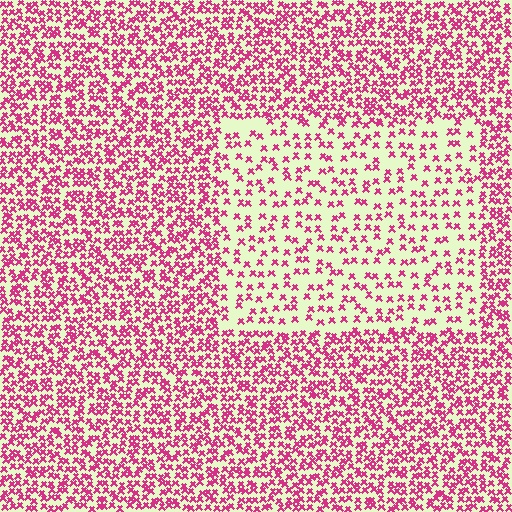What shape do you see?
I see a rectangle.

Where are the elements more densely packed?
The elements are more densely packed outside the rectangle boundary.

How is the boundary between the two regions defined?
The boundary is defined by a change in element density (approximately 2.2x ratio). All elements are the same color, size, and shape.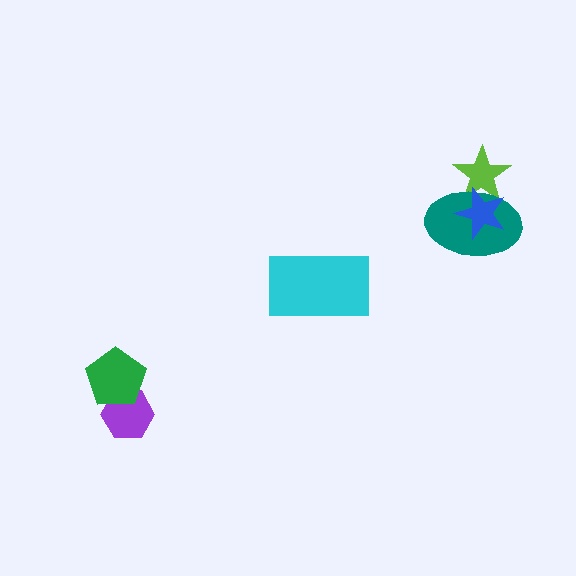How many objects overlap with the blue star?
2 objects overlap with the blue star.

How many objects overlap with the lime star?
2 objects overlap with the lime star.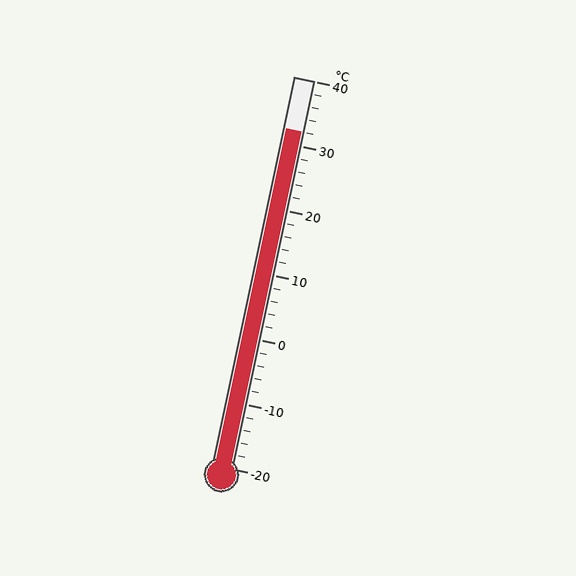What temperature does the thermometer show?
The thermometer shows approximately 32°C.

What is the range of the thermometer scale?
The thermometer scale ranges from -20°C to 40°C.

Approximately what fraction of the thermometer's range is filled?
The thermometer is filled to approximately 85% of its range.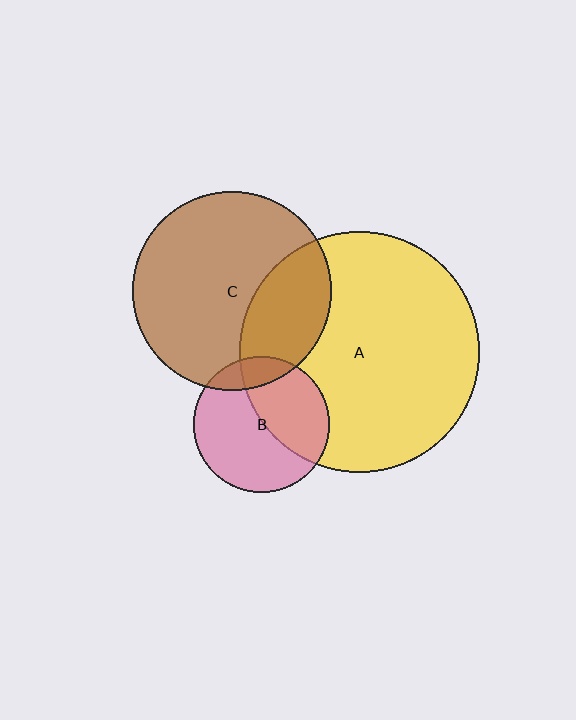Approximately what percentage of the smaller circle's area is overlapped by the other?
Approximately 45%.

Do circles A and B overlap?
Yes.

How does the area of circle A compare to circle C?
Approximately 1.5 times.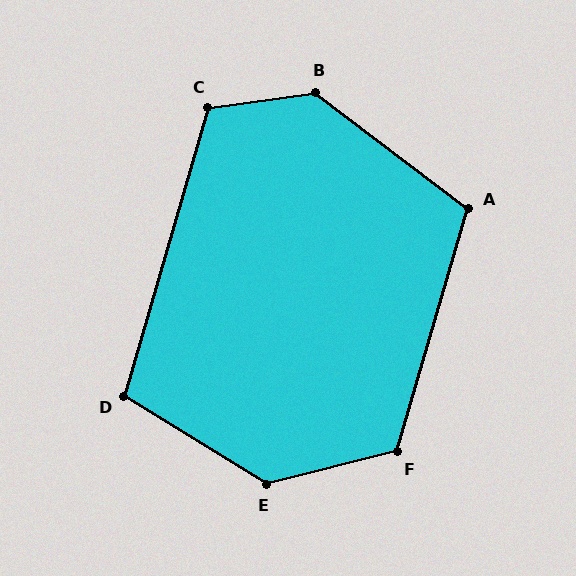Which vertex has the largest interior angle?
B, at approximately 135 degrees.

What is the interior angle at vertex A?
Approximately 111 degrees (obtuse).